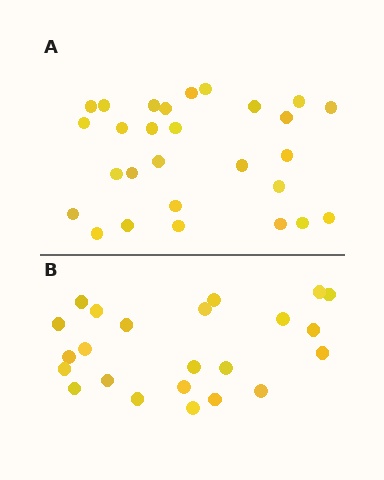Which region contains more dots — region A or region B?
Region A (the top region) has more dots.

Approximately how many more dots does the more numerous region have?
Region A has about 5 more dots than region B.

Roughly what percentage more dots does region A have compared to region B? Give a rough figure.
About 20% more.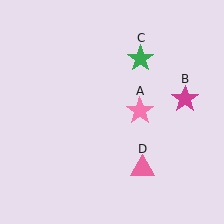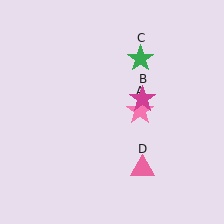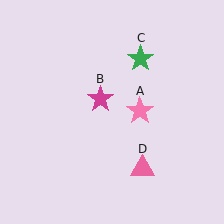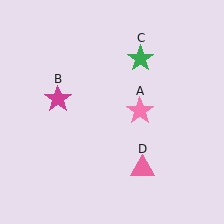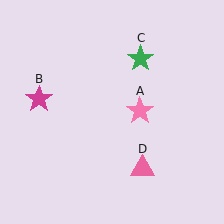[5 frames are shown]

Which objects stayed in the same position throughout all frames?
Pink star (object A) and green star (object C) and pink triangle (object D) remained stationary.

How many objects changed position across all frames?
1 object changed position: magenta star (object B).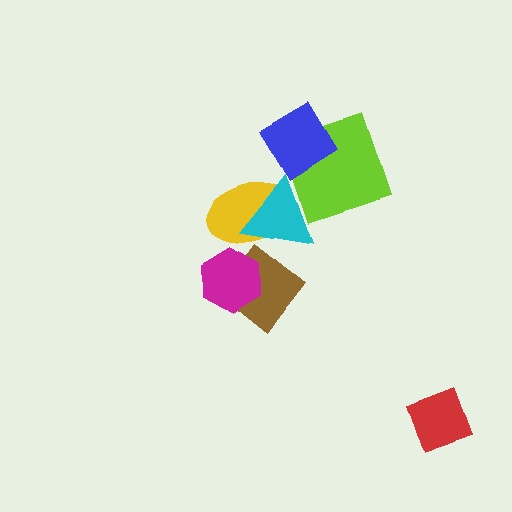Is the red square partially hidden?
No, no other shape covers it.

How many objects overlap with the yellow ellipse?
2 objects overlap with the yellow ellipse.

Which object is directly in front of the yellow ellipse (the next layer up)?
The cyan triangle is directly in front of the yellow ellipse.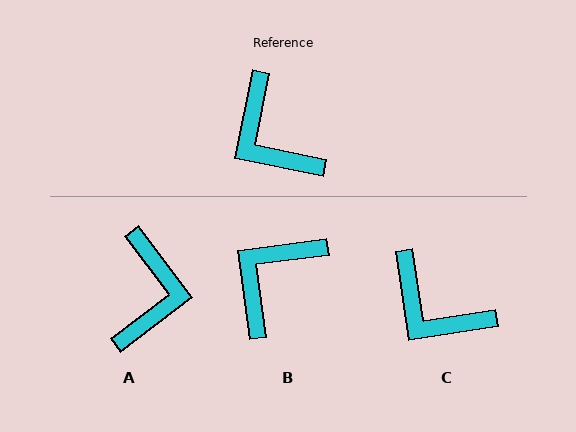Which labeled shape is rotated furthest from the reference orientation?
A, about 138 degrees away.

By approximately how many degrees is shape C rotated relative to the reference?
Approximately 20 degrees counter-clockwise.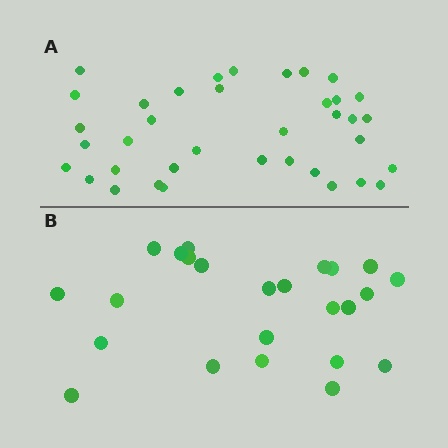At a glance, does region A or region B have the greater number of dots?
Region A (the top region) has more dots.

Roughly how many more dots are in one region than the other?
Region A has approximately 15 more dots than region B.